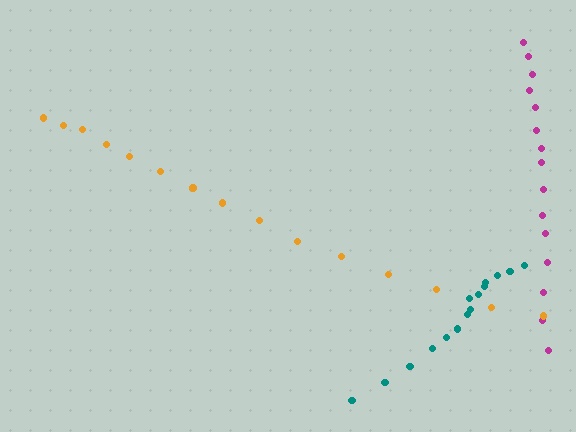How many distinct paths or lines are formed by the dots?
There are 3 distinct paths.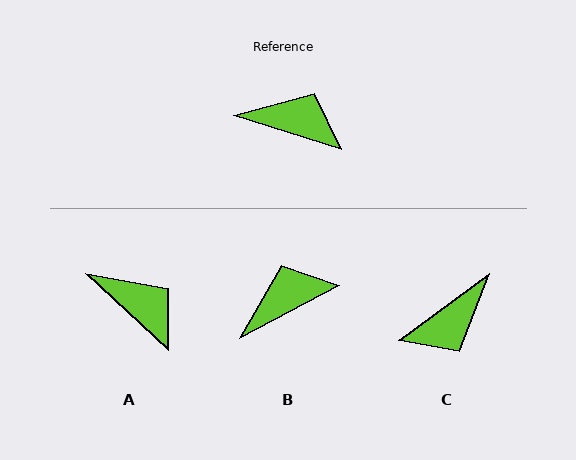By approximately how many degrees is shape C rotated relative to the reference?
Approximately 126 degrees clockwise.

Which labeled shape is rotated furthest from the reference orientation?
C, about 126 degrees away.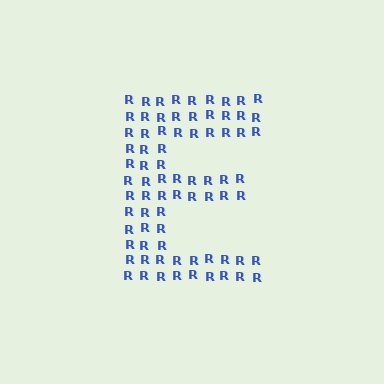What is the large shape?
The large shape is the letter E.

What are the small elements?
The small elements are letter R's.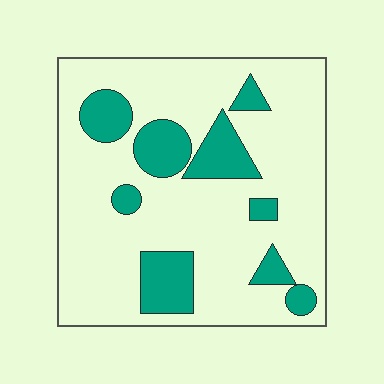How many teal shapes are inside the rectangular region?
9.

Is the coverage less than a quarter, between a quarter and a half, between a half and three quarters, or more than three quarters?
Less than a quarter.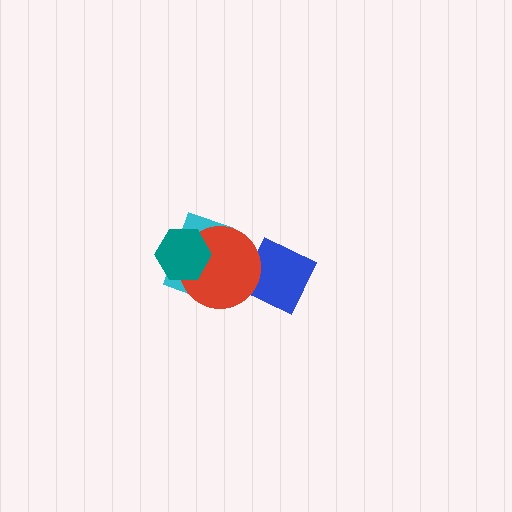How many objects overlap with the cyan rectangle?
2 objects overlap with the cyan rectangle.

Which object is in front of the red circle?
The teal hexagon is in front of the red circle.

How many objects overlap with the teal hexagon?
2 objects overlap with the teal hexagon.